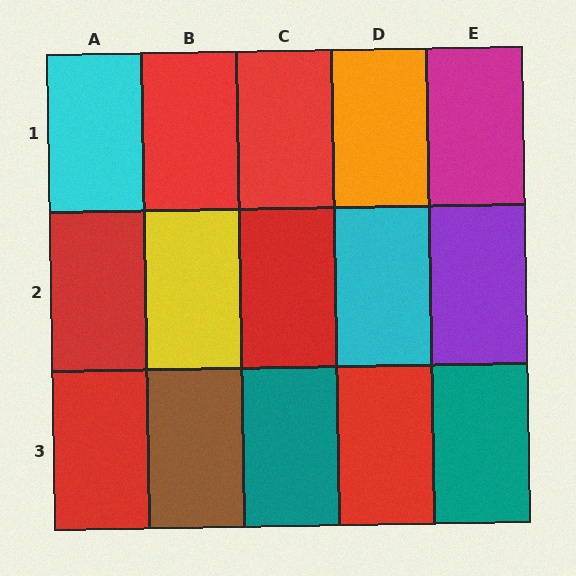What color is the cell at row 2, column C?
Red.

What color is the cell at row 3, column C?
Teal.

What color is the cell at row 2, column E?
Purple.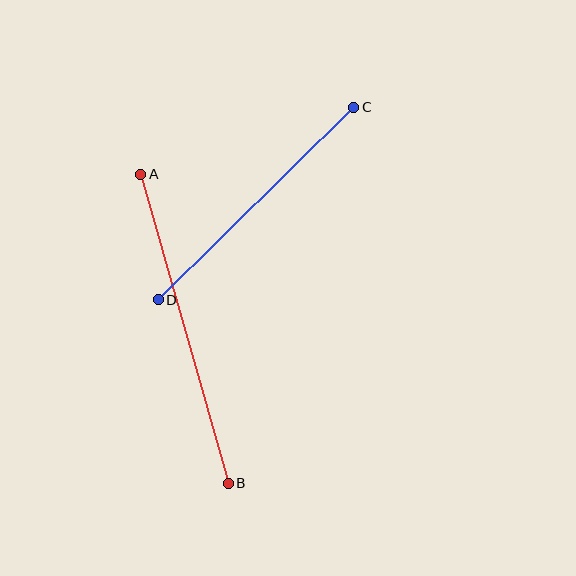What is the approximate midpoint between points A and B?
The midpoint is at approximately (184, 329) pixels.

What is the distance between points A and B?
The distance is approximately 321 pixels.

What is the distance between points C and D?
The distance is approximately 274 pixels.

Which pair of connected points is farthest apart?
Points A and B are farthest apart.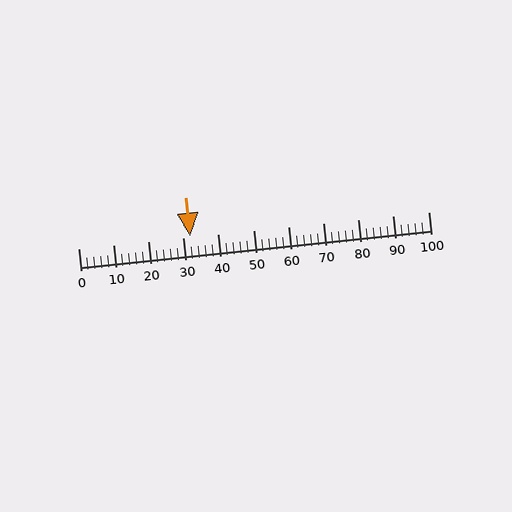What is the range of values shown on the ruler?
The ruler shows values from 0 to 100.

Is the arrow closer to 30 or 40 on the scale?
The arrow is closer to 30.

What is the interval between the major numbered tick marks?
The major tick marks are spaced 10 units apart.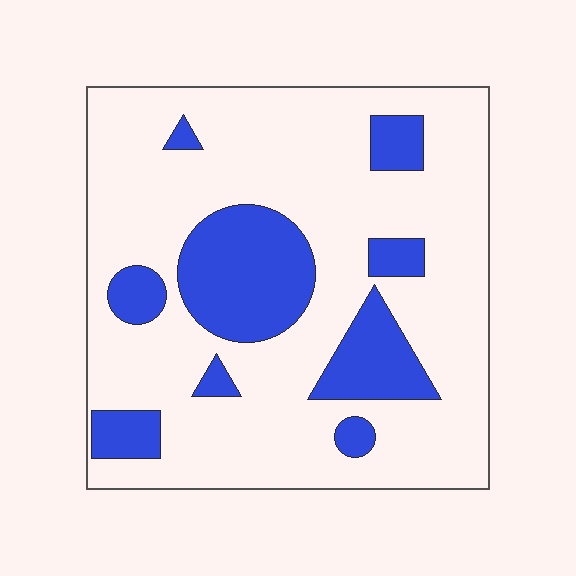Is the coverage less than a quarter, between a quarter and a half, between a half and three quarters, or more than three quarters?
Less than a quarter.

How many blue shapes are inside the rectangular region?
9.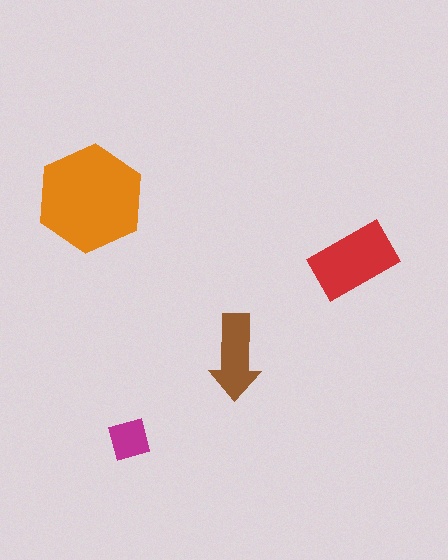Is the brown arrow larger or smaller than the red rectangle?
Smaller.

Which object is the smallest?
The magenta square.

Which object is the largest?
The orange hexagon.